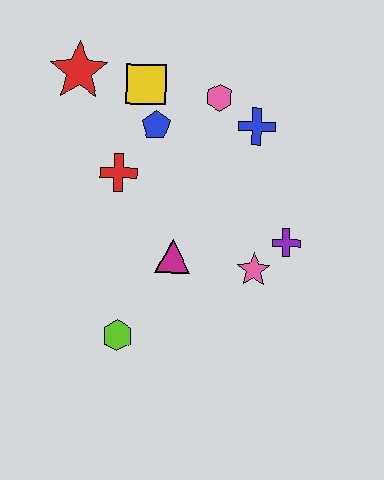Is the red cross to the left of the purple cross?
Yes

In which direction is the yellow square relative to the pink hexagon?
The yellow square is to the left of the pink hexagon.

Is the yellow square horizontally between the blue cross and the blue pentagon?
No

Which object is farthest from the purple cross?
The red star is farthest from the purple cross.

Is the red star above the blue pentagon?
Yes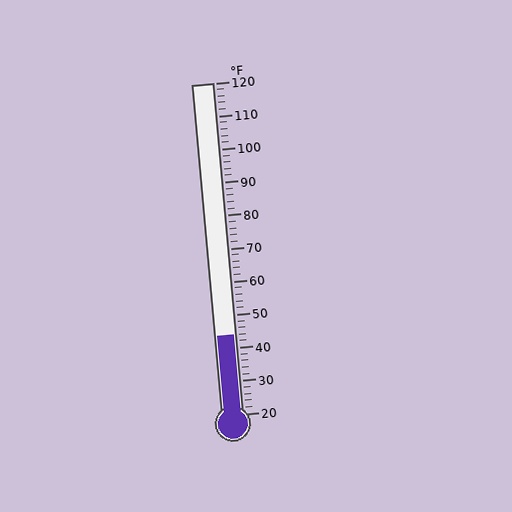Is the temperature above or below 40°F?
The temperature is above 40°F.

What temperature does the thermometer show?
The thermometer shows approximately 44°F.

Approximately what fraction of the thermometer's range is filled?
The thermometer is filled to approximately 25% of its range.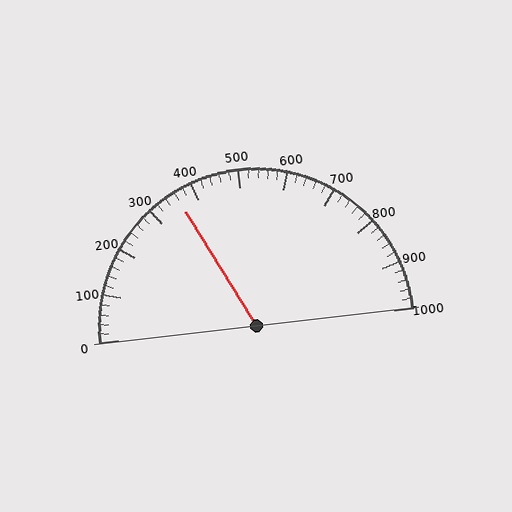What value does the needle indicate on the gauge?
The needle indicates approximately 360.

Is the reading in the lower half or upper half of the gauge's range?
The reading is in the lower half of the range (0 to 1000).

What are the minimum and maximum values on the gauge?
The gauge ranges from 0 to 1000.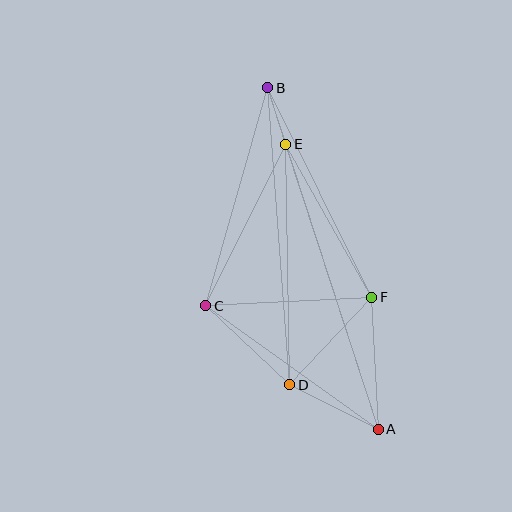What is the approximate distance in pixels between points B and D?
The distance between B and D is approximately 298 pixels.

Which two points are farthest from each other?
Points A and B are farthest from each other.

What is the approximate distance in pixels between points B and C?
The distance between B and C is approximately 227 pixels.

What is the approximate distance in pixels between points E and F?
The distance between E and F is approximately 176 pixels.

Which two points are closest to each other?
Points B and E are closest to each other.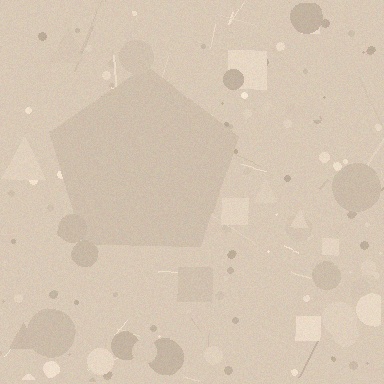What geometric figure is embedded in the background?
A pentagon is embedded in the background.